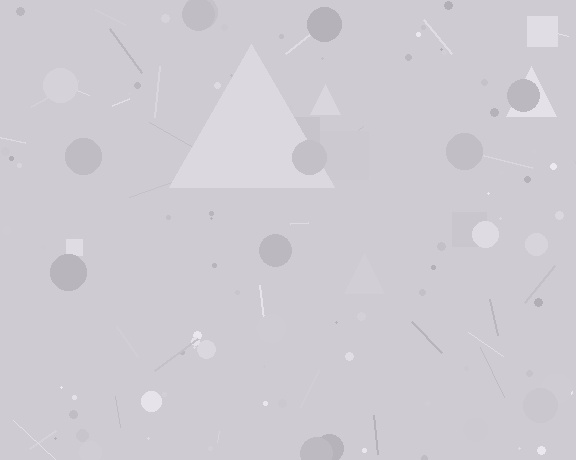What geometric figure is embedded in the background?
A triangle is embedded in the background.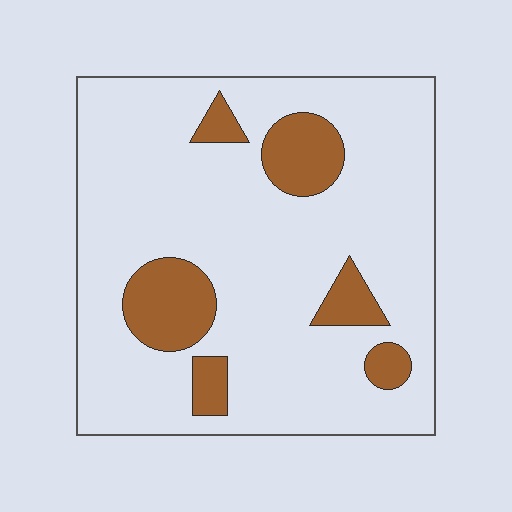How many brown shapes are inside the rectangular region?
6.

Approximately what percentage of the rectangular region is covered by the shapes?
Approximately 15%.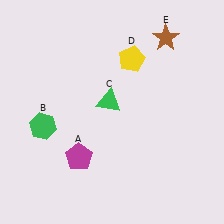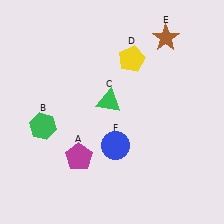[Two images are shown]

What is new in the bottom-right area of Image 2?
A blue circle (F) was added in the bottom-right area of Image 2.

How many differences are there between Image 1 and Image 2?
There is 1 difference between the two images.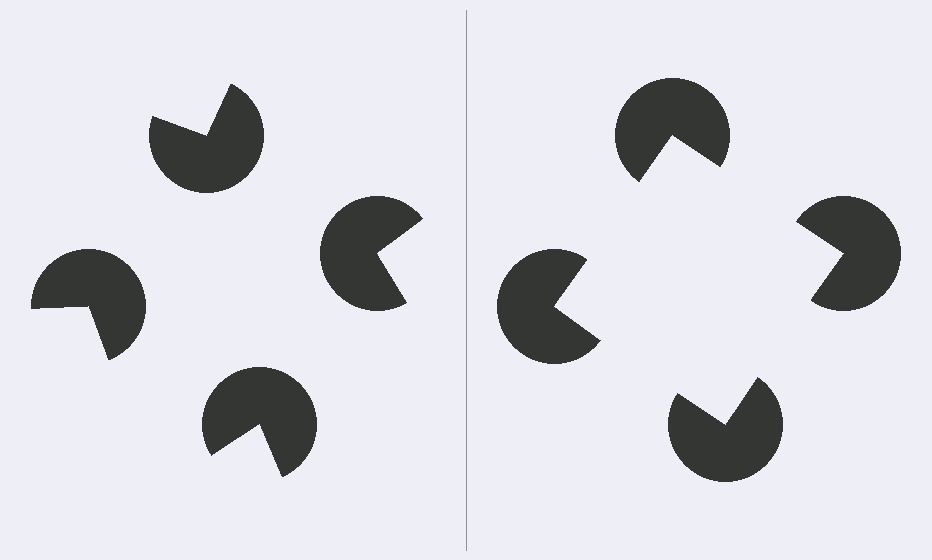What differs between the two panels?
The pac-man discs are positioned identically on both sides; only the wedge orientations differ. On the right they align to a square; on the left they are misaligned.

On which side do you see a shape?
An illusory square appears on the right side. On the left side the wedge cuts are rotated, so no coherent shape forms.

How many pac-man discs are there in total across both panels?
8 — 4 on each side.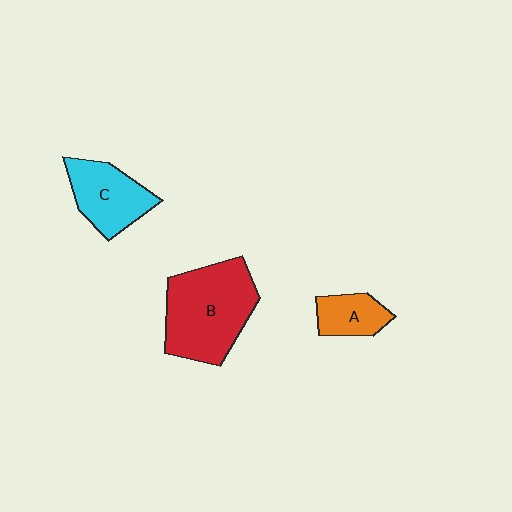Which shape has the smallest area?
Shape A (orange).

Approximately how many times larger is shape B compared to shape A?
Approximately 2.7 times.